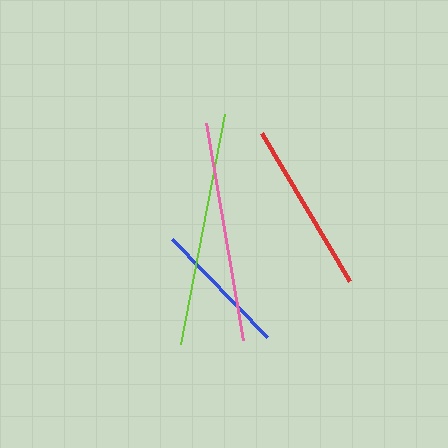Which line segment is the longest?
The lime line is the longest at approximately 235 pixels.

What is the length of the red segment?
The red segment is approximately 172 pixels long.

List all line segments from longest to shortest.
From longest to shortest: lime, pink, red, blue.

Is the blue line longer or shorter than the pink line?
The pink line is longer than the blue line.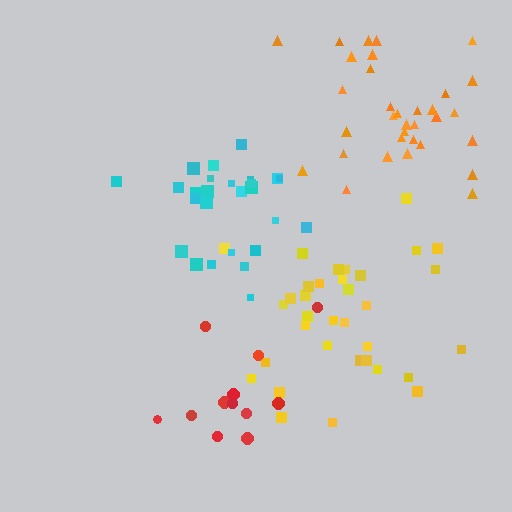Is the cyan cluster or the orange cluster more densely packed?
Cyan.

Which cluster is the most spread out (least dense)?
Red.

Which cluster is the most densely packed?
Cyan.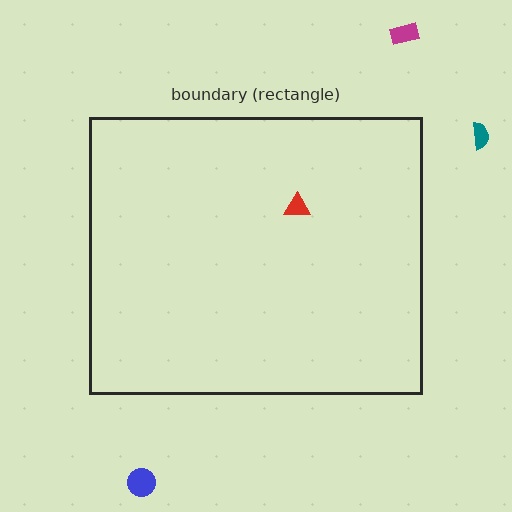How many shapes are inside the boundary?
1 inside, 3 outside.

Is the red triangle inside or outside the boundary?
Inside.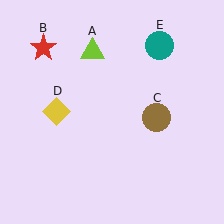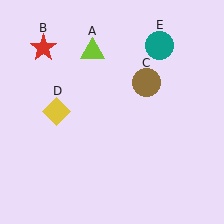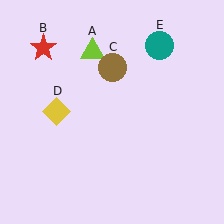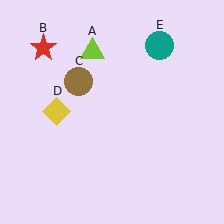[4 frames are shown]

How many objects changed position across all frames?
1 object changed position: brown circle (object C).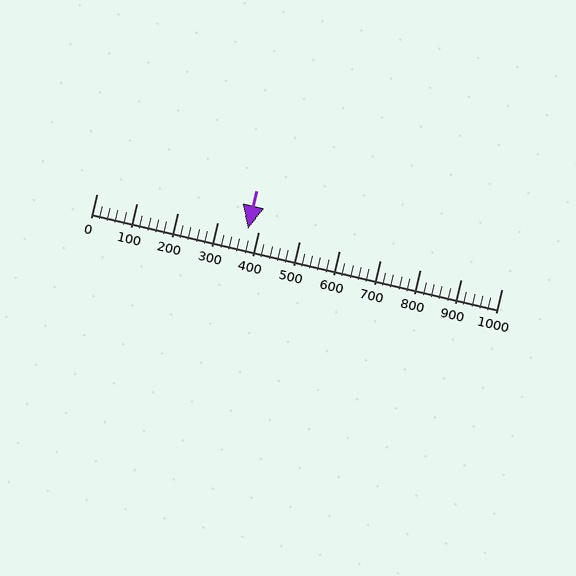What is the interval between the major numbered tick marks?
The major tick marks are spaced 100 units apart.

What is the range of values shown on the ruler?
The ruler shows values from 0 to 1000.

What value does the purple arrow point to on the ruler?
The purple arrow points to approximately 375.